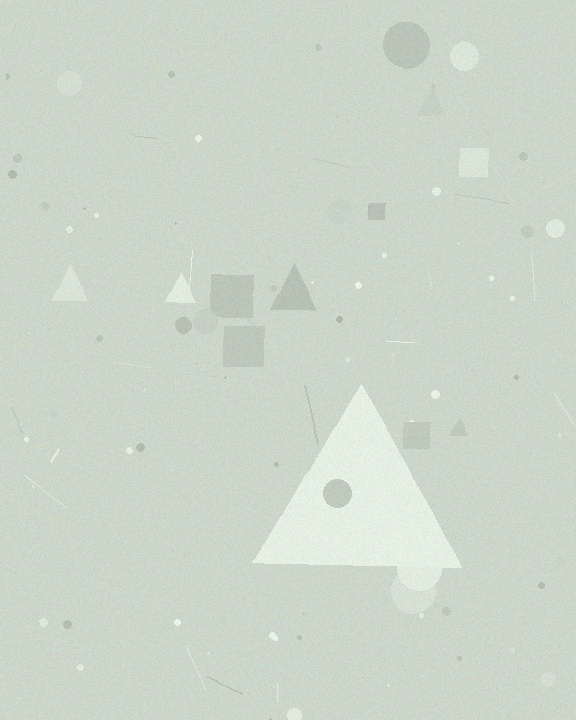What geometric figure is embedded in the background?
A triangle is embedded in the background.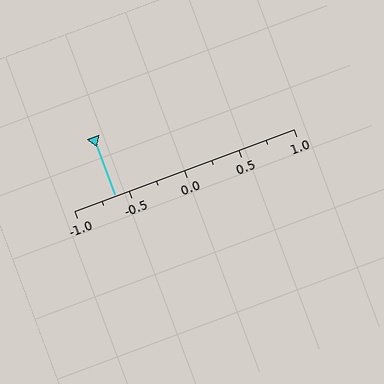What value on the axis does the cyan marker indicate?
The marker indicates approximately -0.62.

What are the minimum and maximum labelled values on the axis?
The axis runs from -1.0 to 1.0.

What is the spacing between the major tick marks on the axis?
The major ticks are spaced 0.5 apart.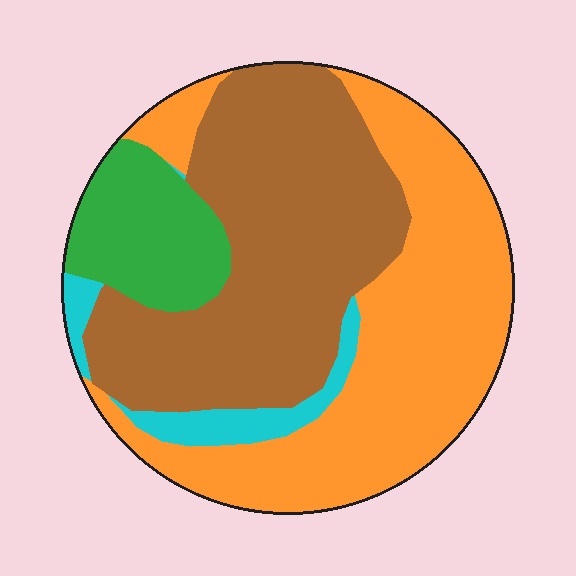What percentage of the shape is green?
Green covers around 10% of the shape.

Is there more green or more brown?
Brown.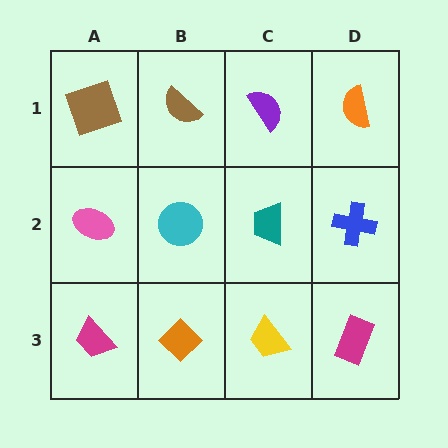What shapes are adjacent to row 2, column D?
An orange semicircle (row 1, column D), a magenta rectangle (row 3, column D), a teal trapezoid (row 2, column C).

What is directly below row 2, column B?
An orange diamond.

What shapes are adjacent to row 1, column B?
A cyan circle (row 2, column B), a brown square (row 1, column A), a purple semicircle (row 1, column C).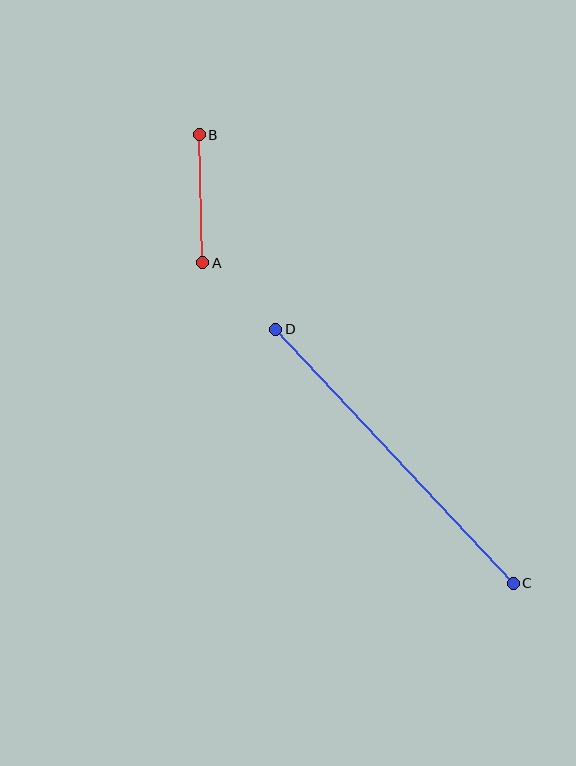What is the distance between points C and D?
The distance is approximately 347 pixels.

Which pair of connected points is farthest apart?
Points C and D are farthest apart.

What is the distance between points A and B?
The distance is approximately 128 pixels.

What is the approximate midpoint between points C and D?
The midpoint is at approximately (394, 456) pixels.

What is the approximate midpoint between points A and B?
The midpoint is at approximately (201, 199) pixels.